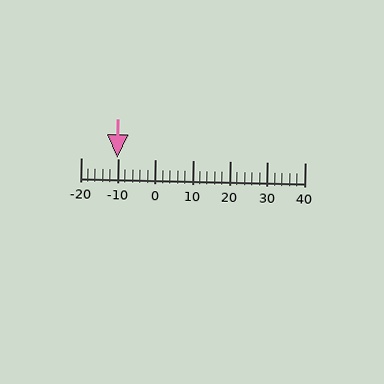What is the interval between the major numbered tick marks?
The major tick marks are spaced 10 units apart.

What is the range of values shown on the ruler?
The ruler shows values from -20 to 40.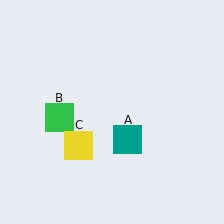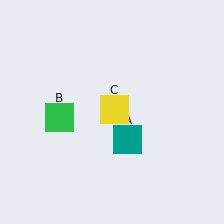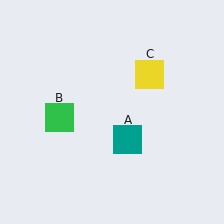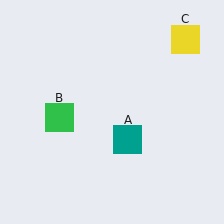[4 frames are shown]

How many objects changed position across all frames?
1 object changed position: yellow square (object C).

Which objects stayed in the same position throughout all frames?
Teal square (object A) and green square (object B) remained stationary.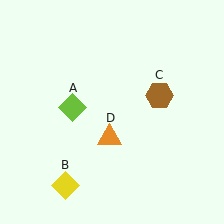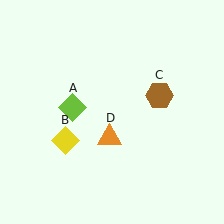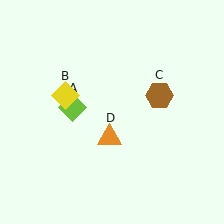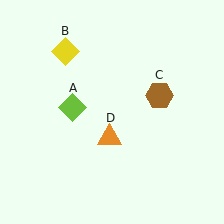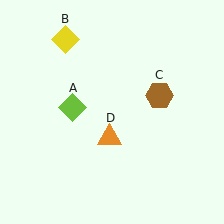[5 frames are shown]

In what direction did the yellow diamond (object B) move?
The yellow diamond (object B) moved up.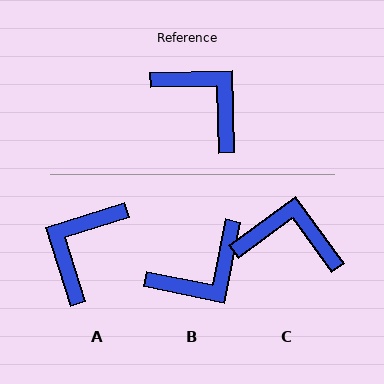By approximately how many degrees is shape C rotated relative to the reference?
Approximately 35 degrees counter-clockwise.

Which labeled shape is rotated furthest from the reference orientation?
A, about 106 degrees away.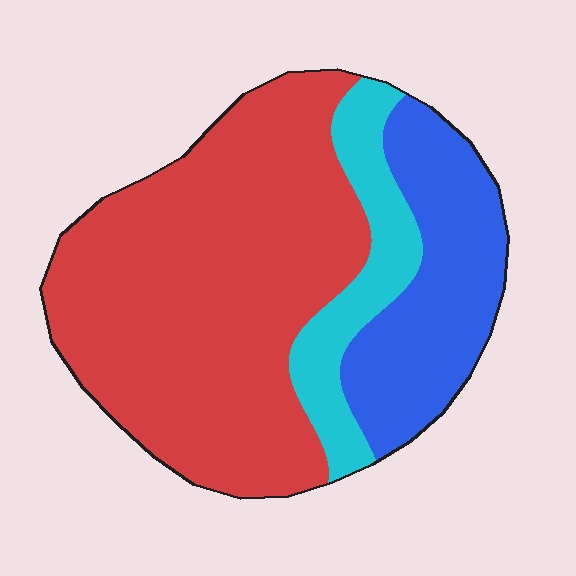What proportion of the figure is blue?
Blue covers around 25% of the figure.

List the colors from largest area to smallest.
From largest to smallest: red, blue, cyan.